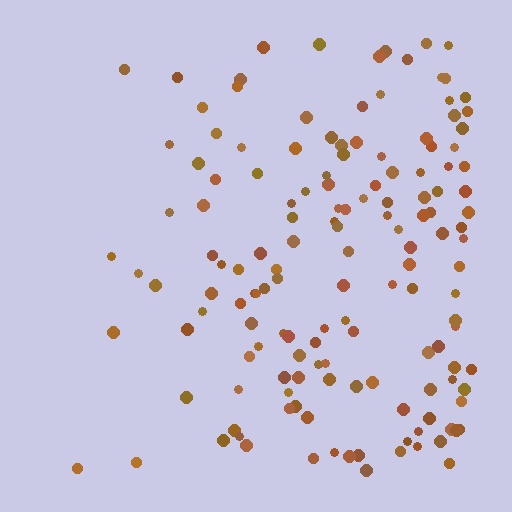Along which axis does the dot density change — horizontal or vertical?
Horizontal.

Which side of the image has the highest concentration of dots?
The right.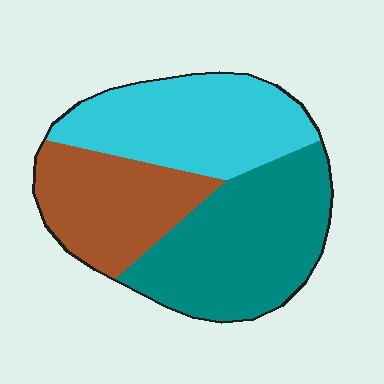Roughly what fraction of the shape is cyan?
Cyan covers about 35% of the shape.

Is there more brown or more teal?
Teal.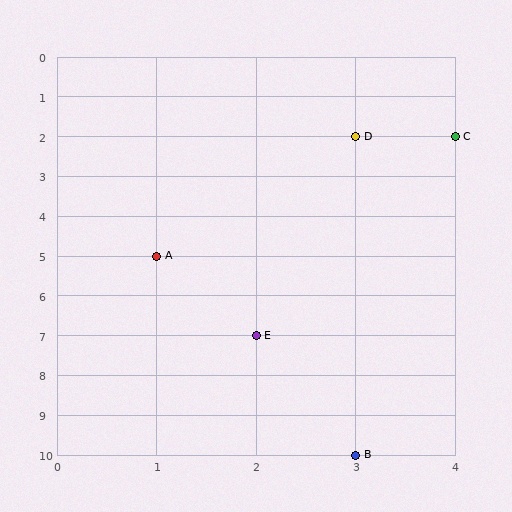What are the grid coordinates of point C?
Point C is at grid coordinates (4, 2).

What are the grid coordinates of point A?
Point A is at grid coordinates (1, 5).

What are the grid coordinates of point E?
Point E is at grid coordinates (2, 7).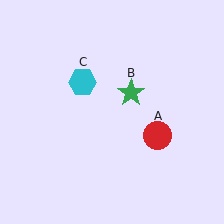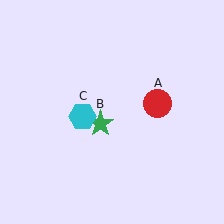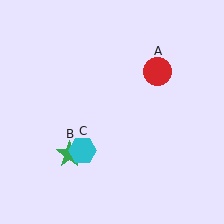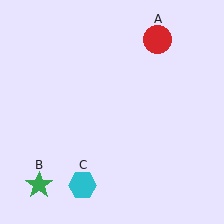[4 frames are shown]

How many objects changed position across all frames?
3 objects changed position: red circle (object A), green star (object B), cyan hexagon (object C).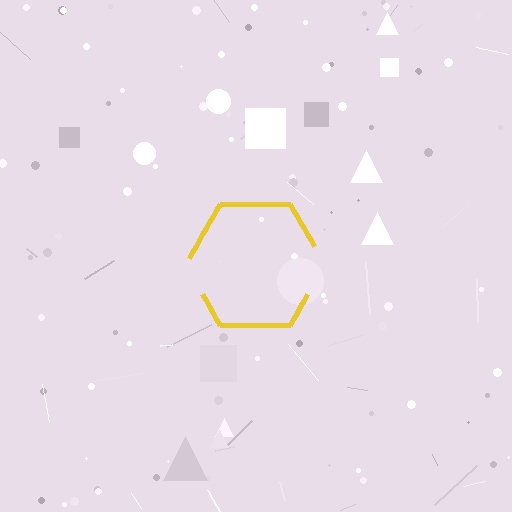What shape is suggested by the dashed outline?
The dashed outline suggests a hexagon.